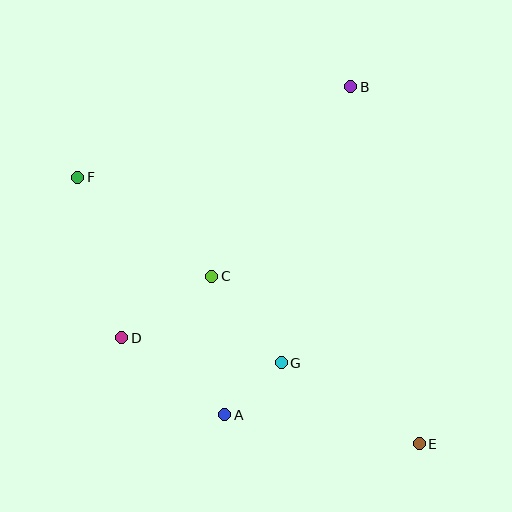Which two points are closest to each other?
Points A and G are closest to each other.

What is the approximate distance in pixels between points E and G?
The distance between E and G is approximately 160 pixels.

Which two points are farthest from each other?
Points E and F are farthest from each other.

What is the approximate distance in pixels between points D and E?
The distance between D and E is approximately 316 pixels.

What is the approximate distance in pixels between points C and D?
The distance between C and D is approximately 109 pixels.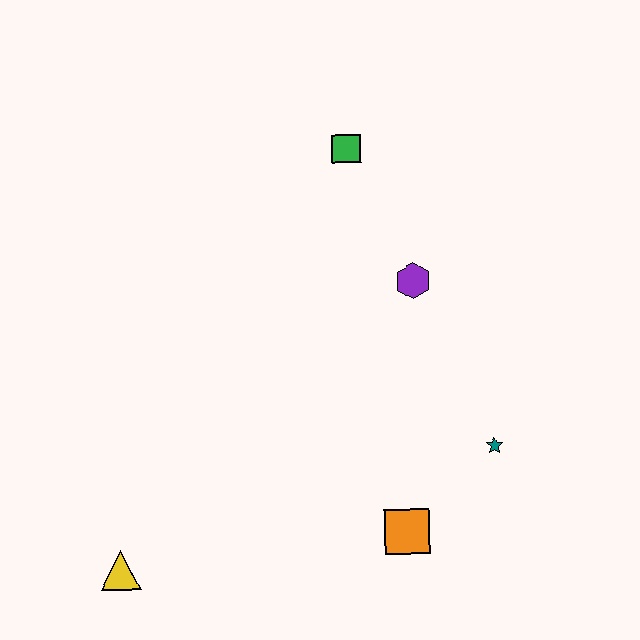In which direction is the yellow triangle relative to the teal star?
The yellow triangle is to the left of the teal star.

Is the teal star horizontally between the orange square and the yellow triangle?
No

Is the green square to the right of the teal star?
No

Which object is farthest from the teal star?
The yellow triangle is farthest from the teal star.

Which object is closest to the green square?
The purple hexagon is closest to the green square.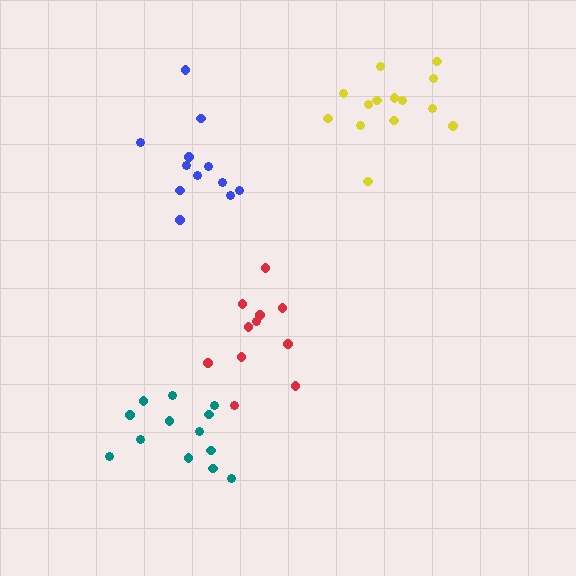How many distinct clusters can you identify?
There are 4 distinct clusters.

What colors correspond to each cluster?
The clusters are colored: red, yellow, teal, blue.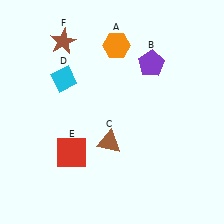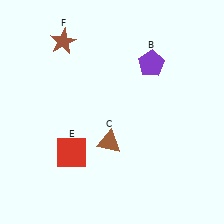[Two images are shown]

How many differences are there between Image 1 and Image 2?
There are 2 differences between the two images.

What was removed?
The cyan diamond (D), the orange hexagon (A) were removed in Image 2.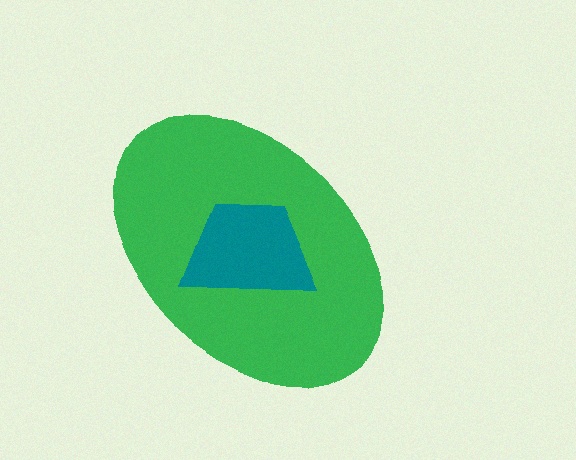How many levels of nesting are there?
2.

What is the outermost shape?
The green ellipse.